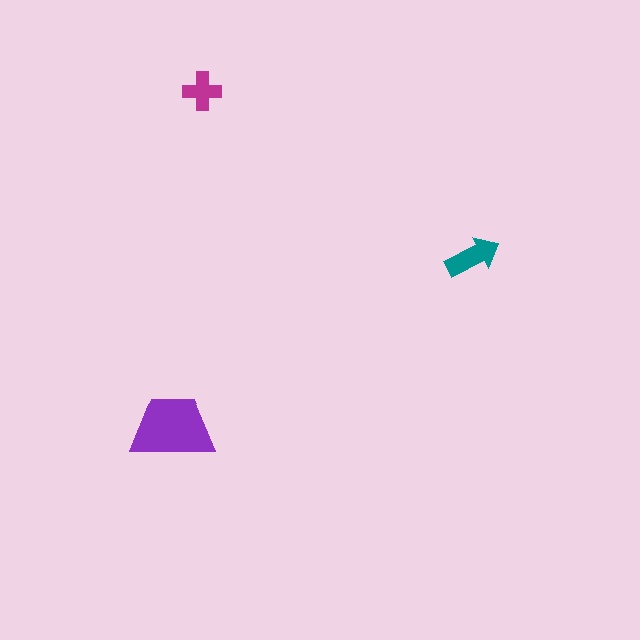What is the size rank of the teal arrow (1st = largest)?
2nd.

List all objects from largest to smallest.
The purple trapezoid, the teal arrow, the magenta cross.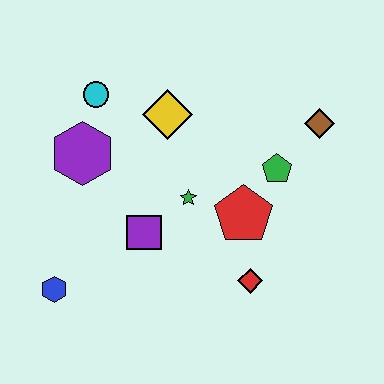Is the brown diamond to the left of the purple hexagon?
No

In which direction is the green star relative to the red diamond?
The green star is above the red diamond.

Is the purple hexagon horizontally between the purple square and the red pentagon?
No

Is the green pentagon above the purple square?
Yes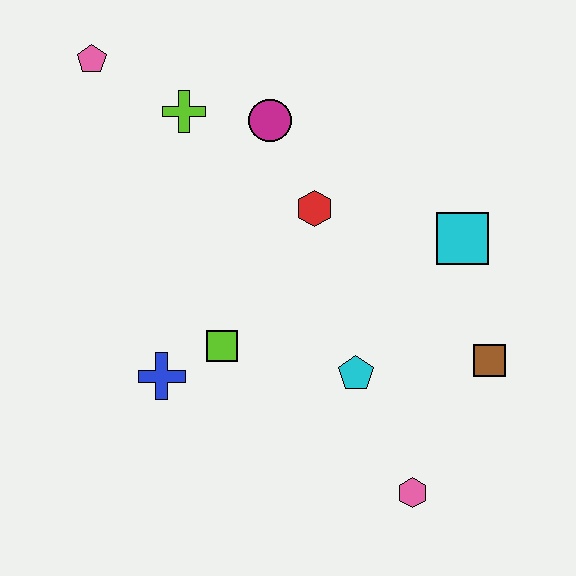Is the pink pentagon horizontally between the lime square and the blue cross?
No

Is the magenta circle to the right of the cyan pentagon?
No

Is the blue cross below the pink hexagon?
No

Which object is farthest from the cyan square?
The pink pentagon is farthest from the cyan square.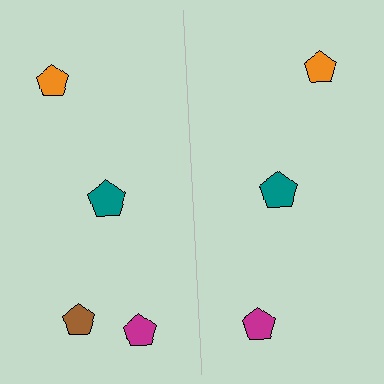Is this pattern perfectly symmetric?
No, the pattern is not perfectly symmetric. A brown pentagon is missing from the right side.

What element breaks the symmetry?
A brown pentagon is missing from the right side.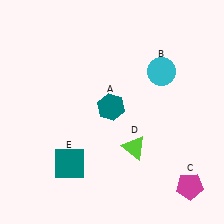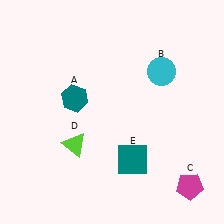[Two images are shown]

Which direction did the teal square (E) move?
The teal square (E) moved right.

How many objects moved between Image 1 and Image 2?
3 objects moved between the two images.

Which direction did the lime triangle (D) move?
The lime triangle (D) moved left.